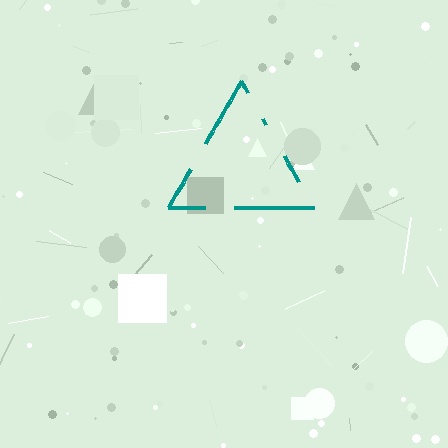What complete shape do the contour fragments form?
The contour fragments form a triangle.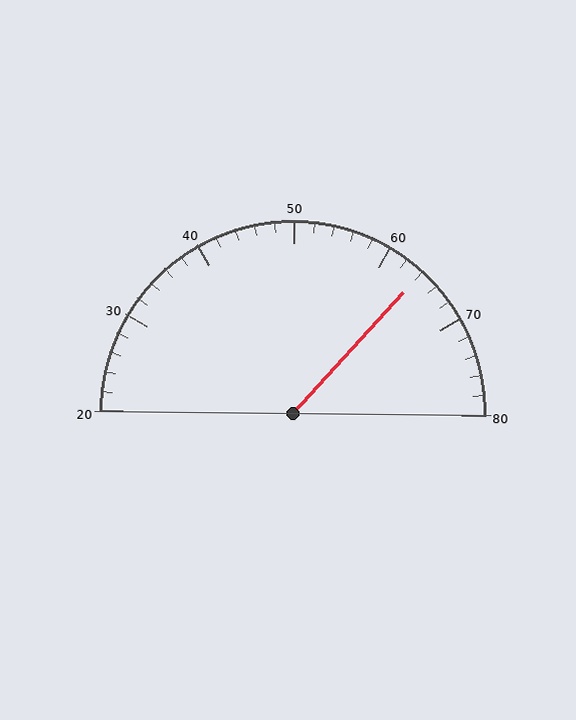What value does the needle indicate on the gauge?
The needle indicates approximately 64.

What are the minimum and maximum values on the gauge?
The gauge ranges from 20 to 80.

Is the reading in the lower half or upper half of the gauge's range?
The reading is in the upper half of the range (20 to 80).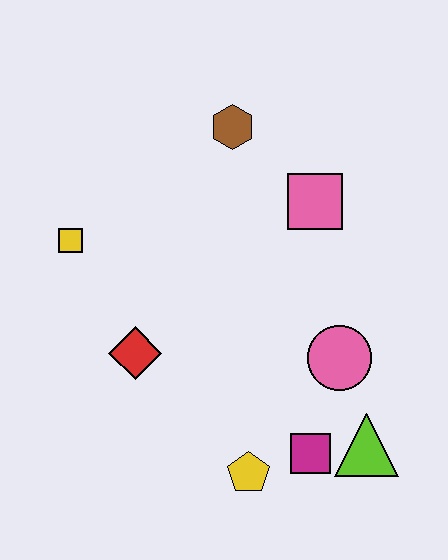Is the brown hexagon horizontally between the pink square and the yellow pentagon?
No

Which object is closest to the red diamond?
The yellow square is closest to the red diamond.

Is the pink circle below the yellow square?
Yes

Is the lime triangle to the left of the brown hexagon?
No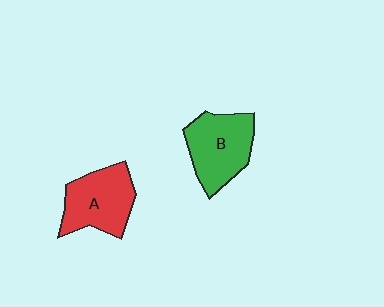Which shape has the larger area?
Shape B (green).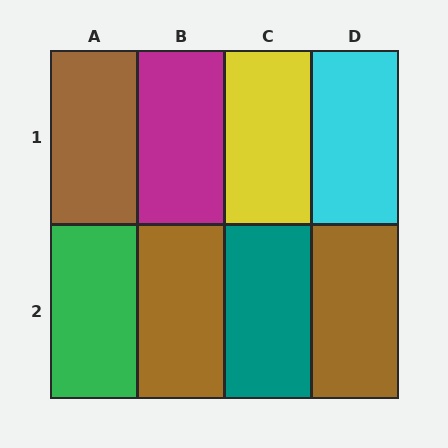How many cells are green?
1 cell is green.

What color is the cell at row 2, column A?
Green.